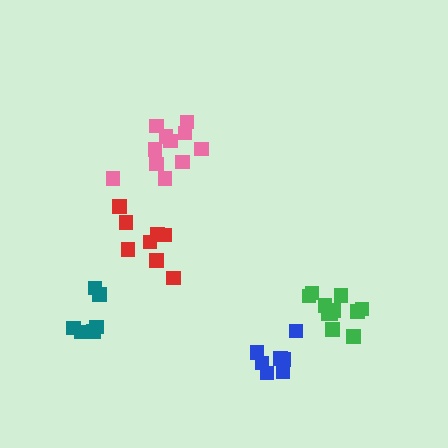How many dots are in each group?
Group 1: 11 dots, Group 2: 11 dots, Group 3: 7 dots, Group 4: 8 dots, Group 5: 6 dots (43 total).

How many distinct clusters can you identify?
There are 5 distinct clusters.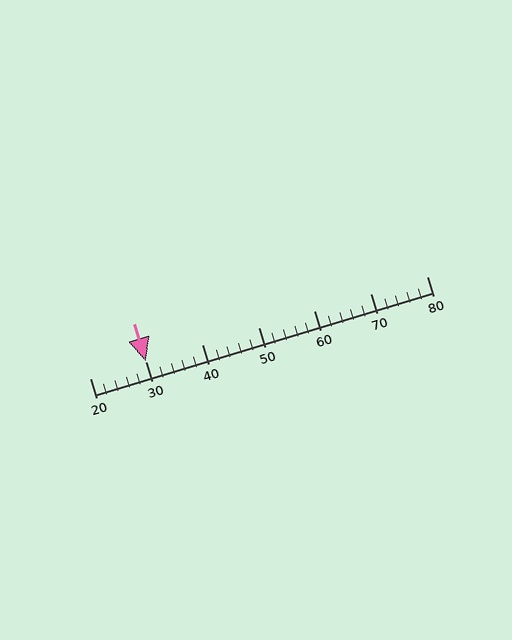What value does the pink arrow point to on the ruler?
The pink arrow points to approximately 30.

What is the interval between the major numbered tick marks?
The major tick marks are spaced 10 units apart.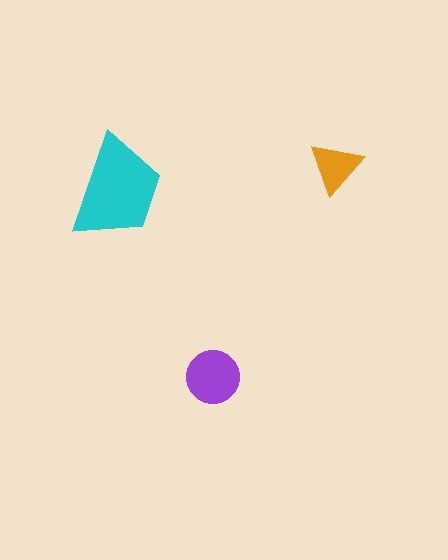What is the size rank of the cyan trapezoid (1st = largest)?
1st.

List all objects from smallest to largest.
The orange triangle, the purple circle, the cyan trapezoid.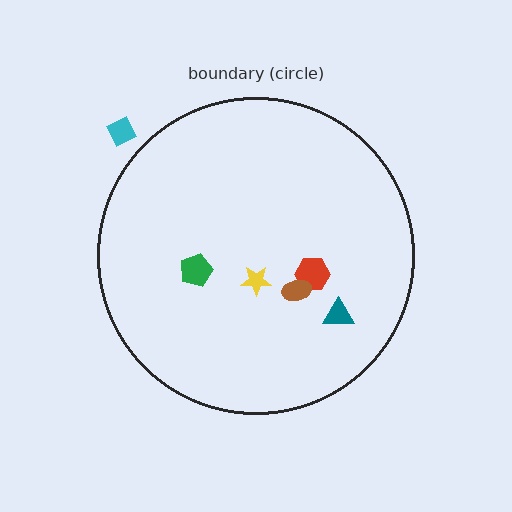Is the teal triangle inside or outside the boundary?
Inside.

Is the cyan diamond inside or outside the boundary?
Outside.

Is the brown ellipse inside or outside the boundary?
Inside.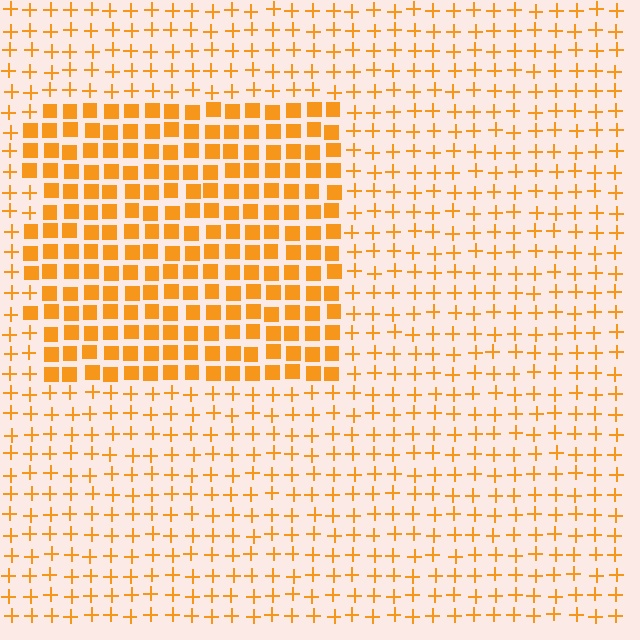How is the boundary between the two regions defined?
The boundary is defined by a change in element shape: squares inside vs. plus signs outside. All elements share the same color and spacing.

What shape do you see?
I see a rectangle.